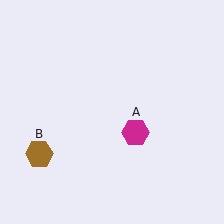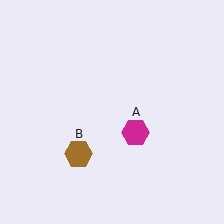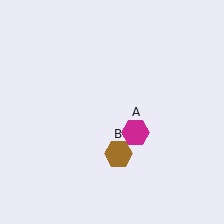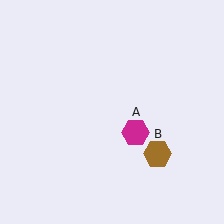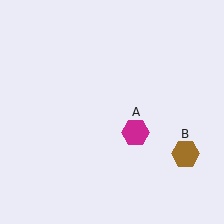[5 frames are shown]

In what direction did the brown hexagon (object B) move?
The brown hexagon (object B) moved right.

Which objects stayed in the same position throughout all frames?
Magenta hexagon (object A) remained stationary.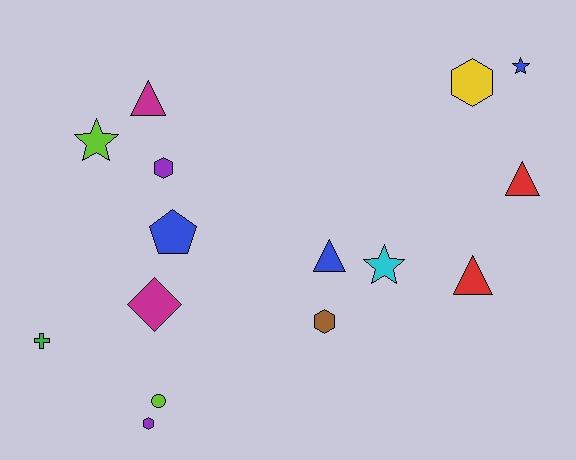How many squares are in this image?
There are no squares.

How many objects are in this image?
There are 15 objects.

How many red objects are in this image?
There are 2 red objects.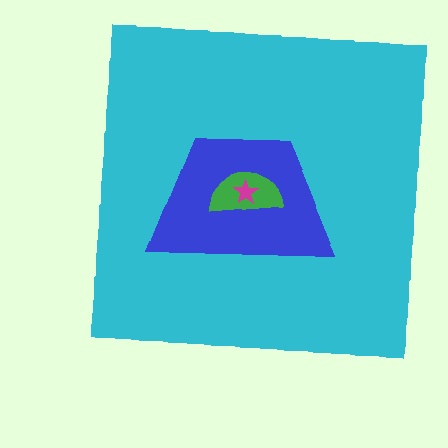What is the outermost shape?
The cyan square.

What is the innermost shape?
The magenta star.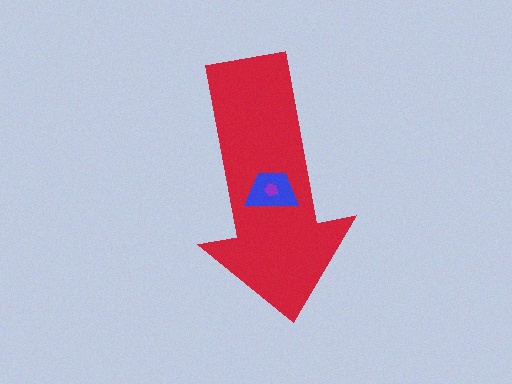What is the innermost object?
The purple pentagon.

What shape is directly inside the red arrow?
The blue trapezoid.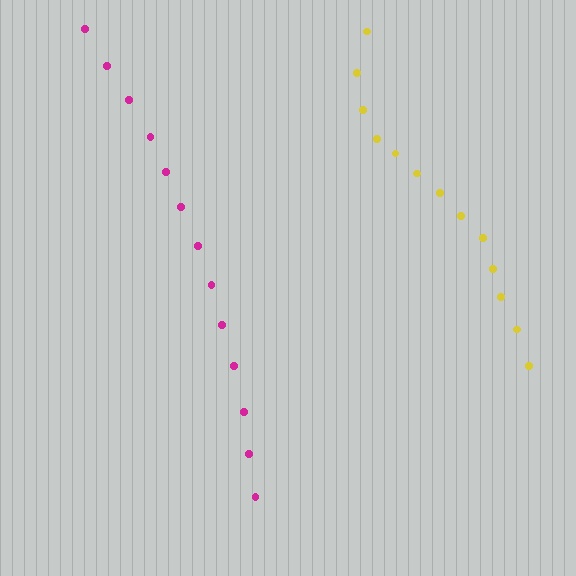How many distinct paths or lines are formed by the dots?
There are 2 distinct paths.